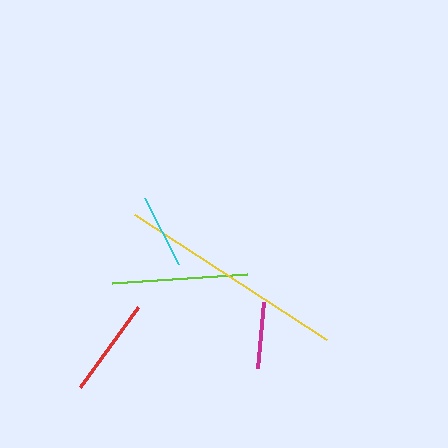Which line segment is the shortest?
The magenta line is the shortest at approximately 67 pixels.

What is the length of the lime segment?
The lime segment is approximately 136 pixels long.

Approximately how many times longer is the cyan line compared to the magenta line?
The cyan line is approximately 1.1 times the length of the magenta line.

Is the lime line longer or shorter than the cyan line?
The lime line is longer than the cyan line.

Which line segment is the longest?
The yellow line is the longest at approximately 229 pixels.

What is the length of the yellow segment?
The yellow segment is approximately 229 pixels long.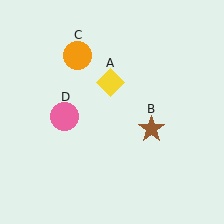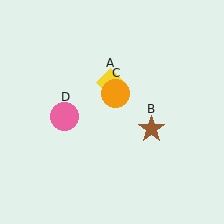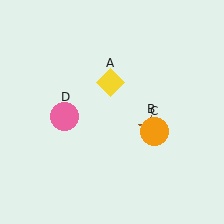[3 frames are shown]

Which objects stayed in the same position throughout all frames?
Yellow diamond (object A) and brown star (object B) and pink circle (object D) remained stationary.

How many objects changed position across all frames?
1 object changed position: orange circle (object C).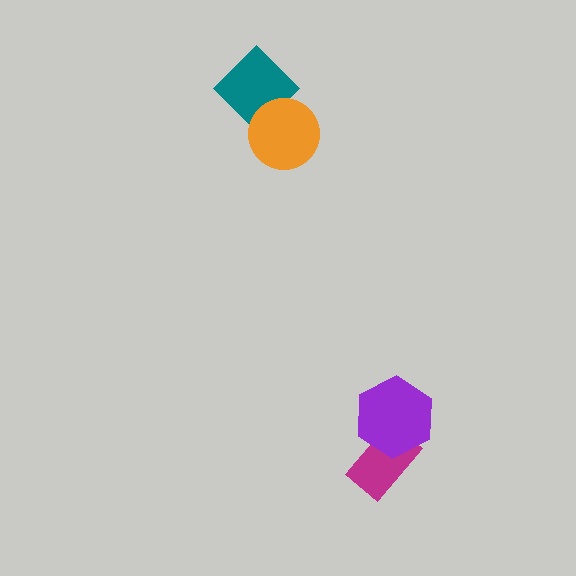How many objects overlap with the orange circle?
1 object overlaps with the orange circle.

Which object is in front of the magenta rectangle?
The purple hexagon is in front of the magenta rectangle.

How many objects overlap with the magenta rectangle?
1 object overlaps with the magenta rectangle.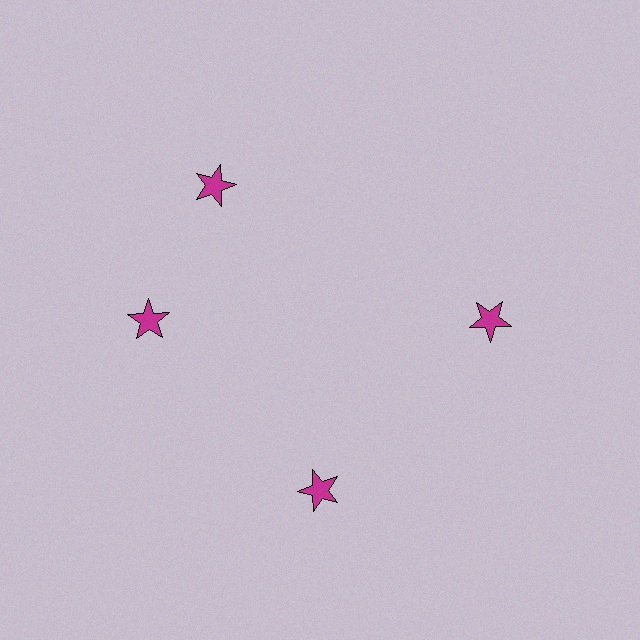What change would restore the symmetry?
The symmetry would be restored by rotating it back into even spacing with its neighbors so that all 4 stars sit at equal angles and equal distance from the center.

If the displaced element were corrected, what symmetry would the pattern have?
It would have 4-fold rotational symmetry — the pattern would map onto itself every 90 degrees.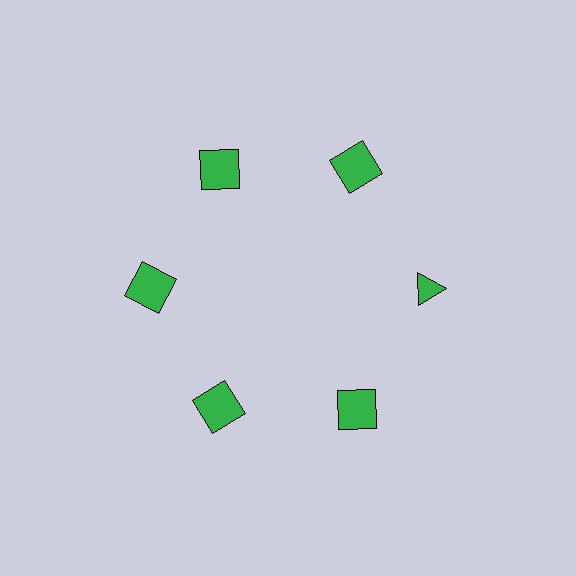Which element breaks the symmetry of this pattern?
The green triangle at roughly the 3 o'clock position breaks the symmetry. All other shapes are green squares.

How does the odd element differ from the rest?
It has a different shape: triangle instead of square.